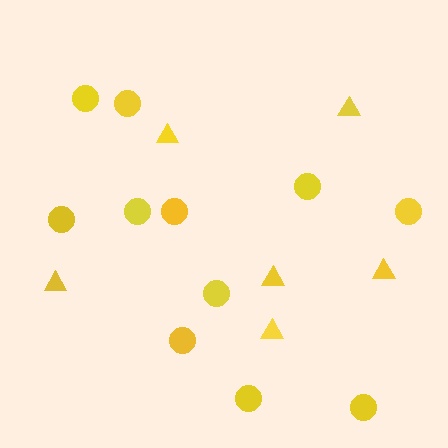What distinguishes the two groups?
There are 2 groups: one group of circles (11) and one group of triangles (6).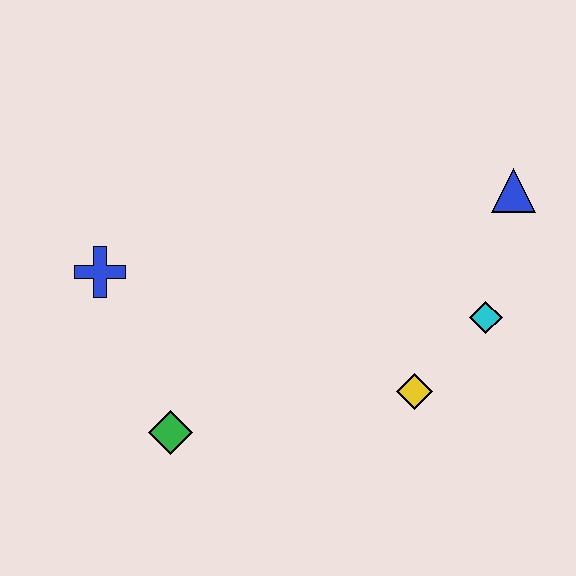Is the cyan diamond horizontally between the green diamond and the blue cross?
No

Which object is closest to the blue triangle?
The cyan diamond is closest to the blue triangle.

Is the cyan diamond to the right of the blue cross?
Yes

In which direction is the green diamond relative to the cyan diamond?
The green diamond is to the left of the cyan diamond.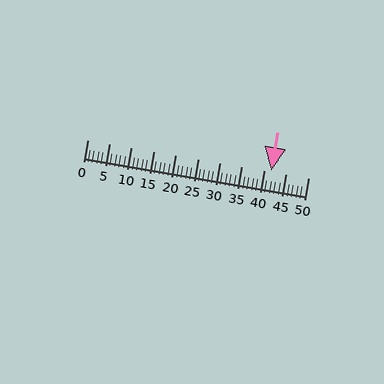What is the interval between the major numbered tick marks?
The major tick marks are spaced 5 units apart.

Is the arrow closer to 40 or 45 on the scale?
The arrow is closer to 40.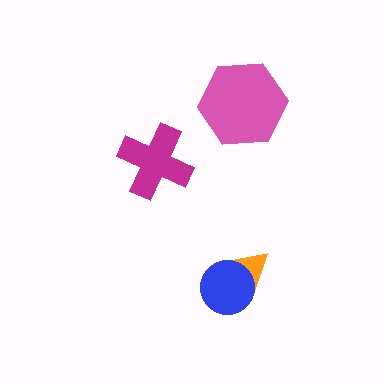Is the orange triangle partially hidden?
Yes, it is partially covered by another shape.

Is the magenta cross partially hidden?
No, no other shape covers it.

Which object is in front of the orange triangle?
The blue circle is in front of the orange triangle.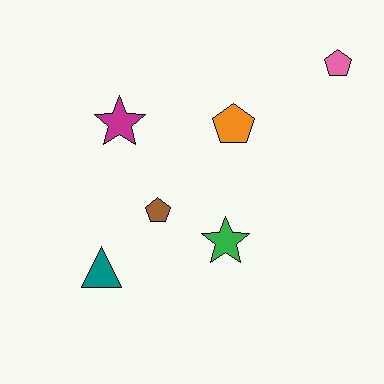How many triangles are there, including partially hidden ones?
There is 1 triangle.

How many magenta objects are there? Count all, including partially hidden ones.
There is 1 magenta object.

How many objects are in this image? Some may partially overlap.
There are 6 objects.